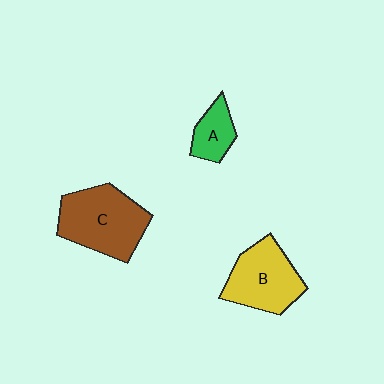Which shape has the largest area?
Shape C (brown).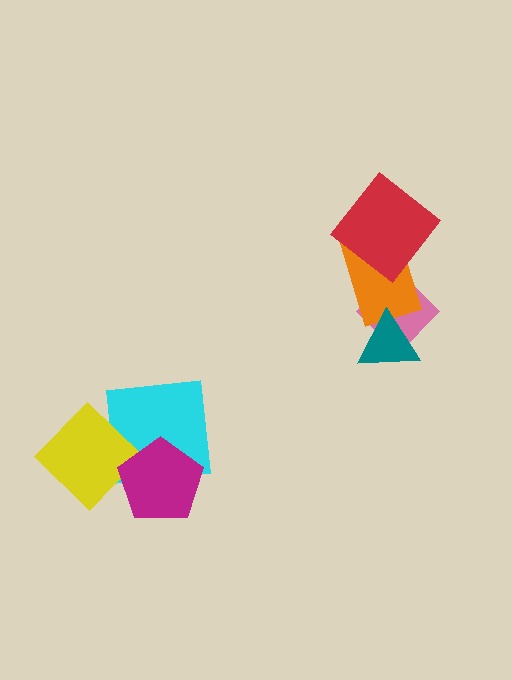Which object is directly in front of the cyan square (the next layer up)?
The yellow diamond is directly in front of the cyan square.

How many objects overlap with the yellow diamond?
1 object overlaps with the yellow diamond.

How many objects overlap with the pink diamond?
2 objects overlap with the pink diamond.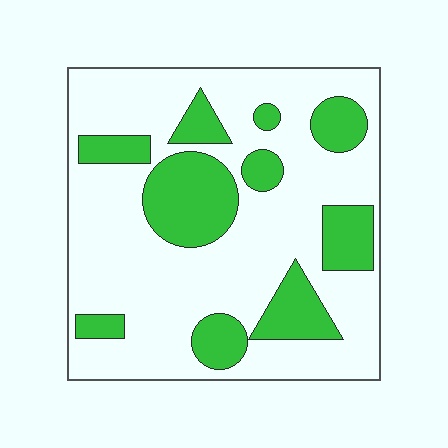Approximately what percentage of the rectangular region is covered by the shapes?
Approximately 30%.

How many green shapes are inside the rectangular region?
10.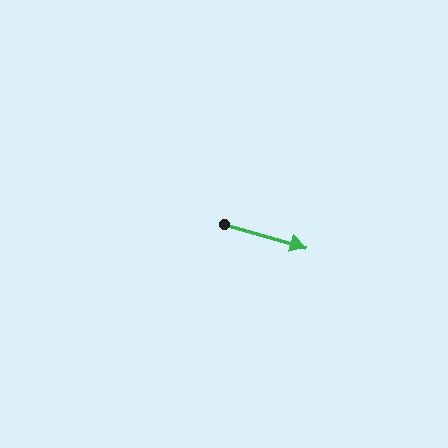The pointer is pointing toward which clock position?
Roughly 4 o'clock.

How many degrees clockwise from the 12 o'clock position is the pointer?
Approximately 106 degrees.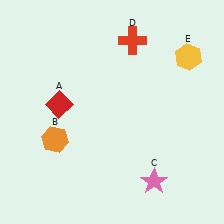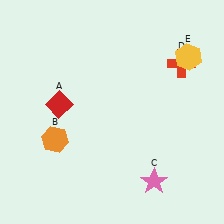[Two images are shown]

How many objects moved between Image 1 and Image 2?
1 object moved between the two images.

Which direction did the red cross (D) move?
The red cross (D) moved right.